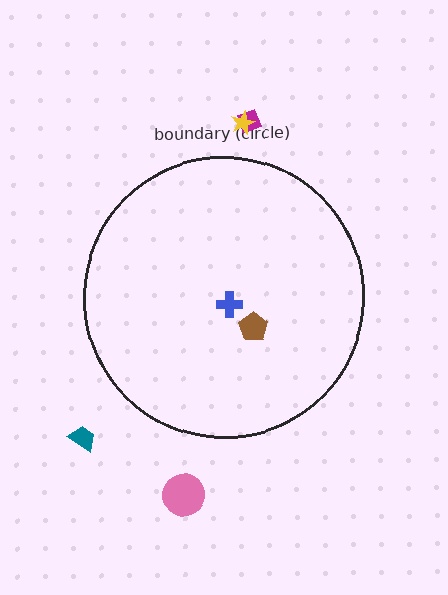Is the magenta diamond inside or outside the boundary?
Outside.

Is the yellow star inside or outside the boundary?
Outside.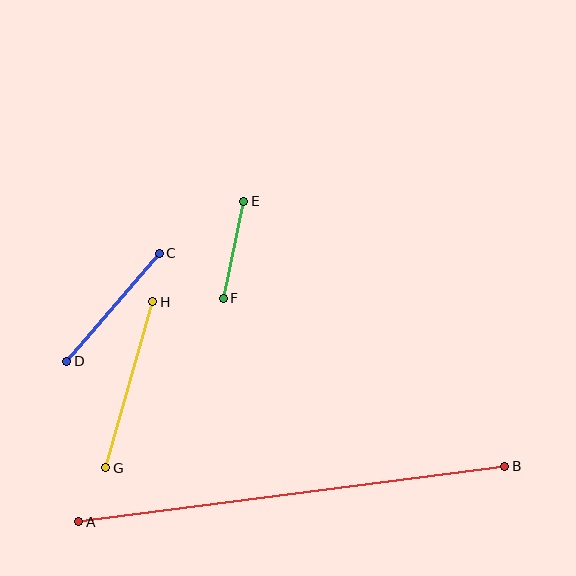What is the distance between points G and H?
The distance is approximately 173 pixels.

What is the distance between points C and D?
The distance is approximately 142 pixels.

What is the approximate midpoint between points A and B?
The midpoint is at approximately (292, 494) pixels.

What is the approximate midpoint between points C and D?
The midpoint is at approximately (113, 307) pixels.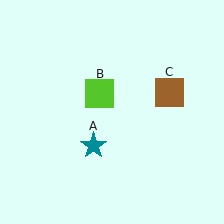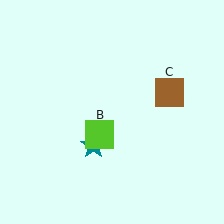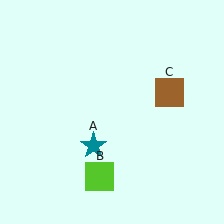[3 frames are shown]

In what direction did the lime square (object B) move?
The lime square (object B) moved down.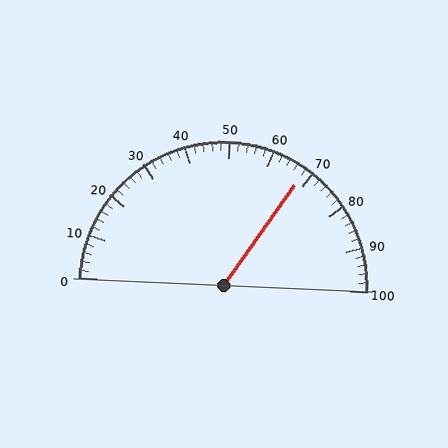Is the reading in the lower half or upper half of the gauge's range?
The reading is in the upper half of the range (0 to 100).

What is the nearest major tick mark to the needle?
The nearest major tick mark is 70.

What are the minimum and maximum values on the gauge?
The gauge ranges from 0 to 100.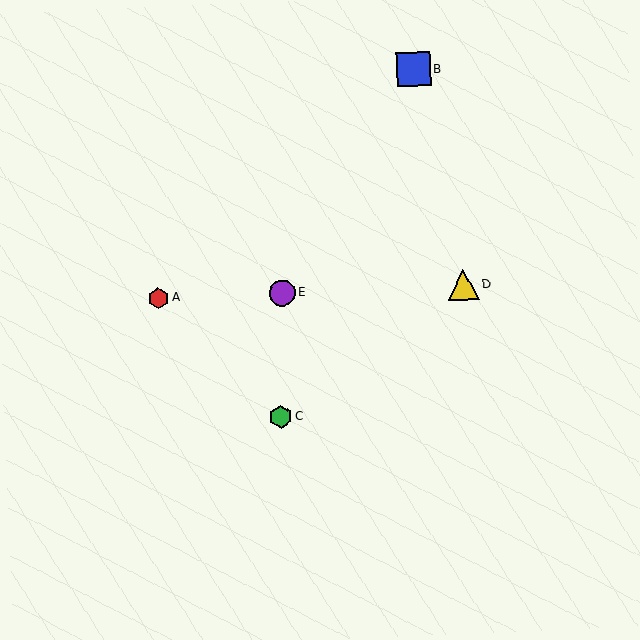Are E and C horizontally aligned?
No, E is at y≈293 and C is at y≈417.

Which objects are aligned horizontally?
Objects A, D, E are aligned horizontally.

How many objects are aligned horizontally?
3 objects (A, D, E) are aligned horizontally.